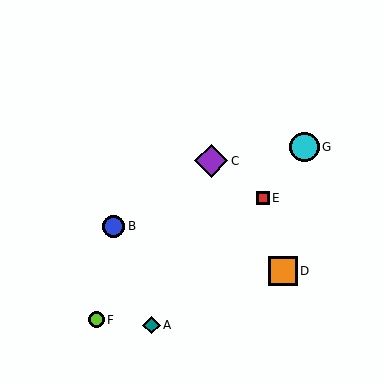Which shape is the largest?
The purple diamond (labeled C) is the largest.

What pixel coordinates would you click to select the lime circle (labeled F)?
Click at (97, 320) to select the lime circle F.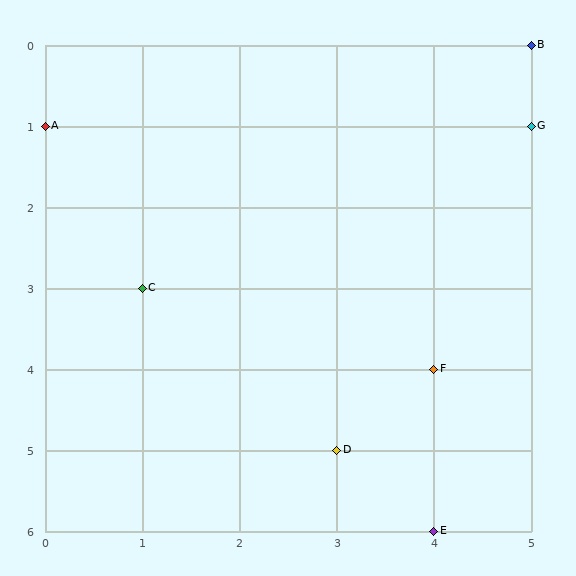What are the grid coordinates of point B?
Point B is at grid coordinates (5, 0).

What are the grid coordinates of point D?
Point D is at grid coordinates (3, 5).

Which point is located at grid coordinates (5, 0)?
Point B is at (5, 0).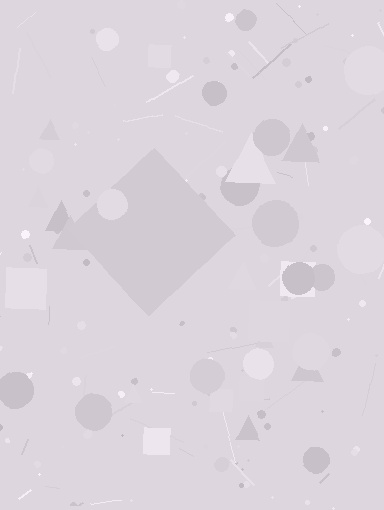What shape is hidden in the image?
A diamond is hidden in the image.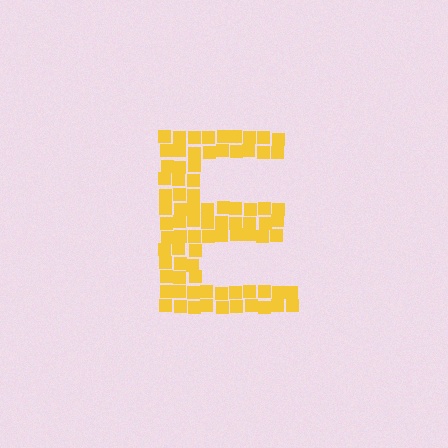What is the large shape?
The large shape is the letter E.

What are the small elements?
The small elements are squares.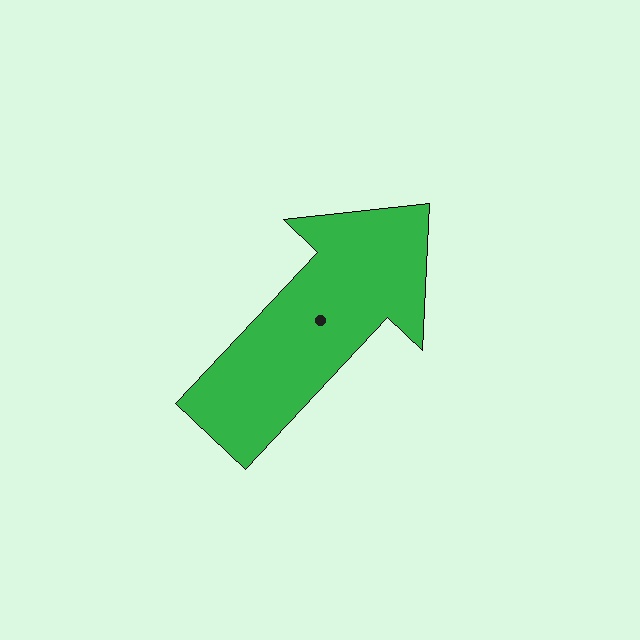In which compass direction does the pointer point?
Northeast.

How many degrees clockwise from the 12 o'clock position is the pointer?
Approximately 43 degrees.